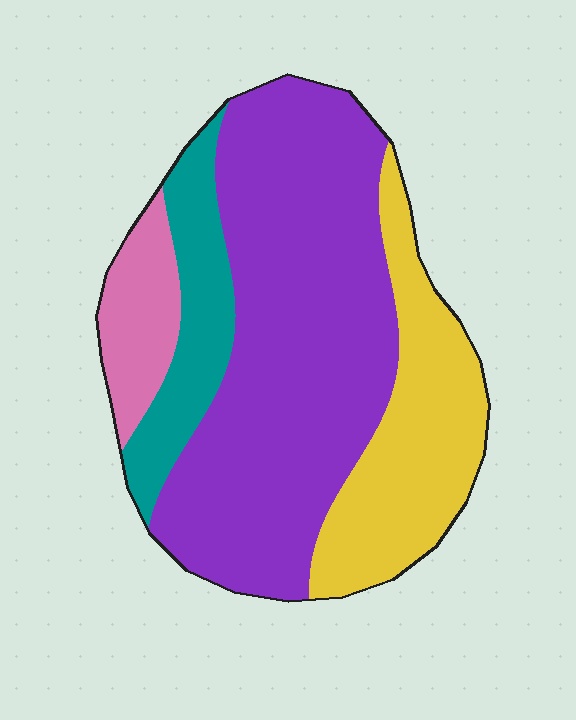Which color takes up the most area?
Purple, at roughly 55%.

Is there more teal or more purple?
Purple.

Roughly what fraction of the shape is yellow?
Yellow covers around 25% of the shape.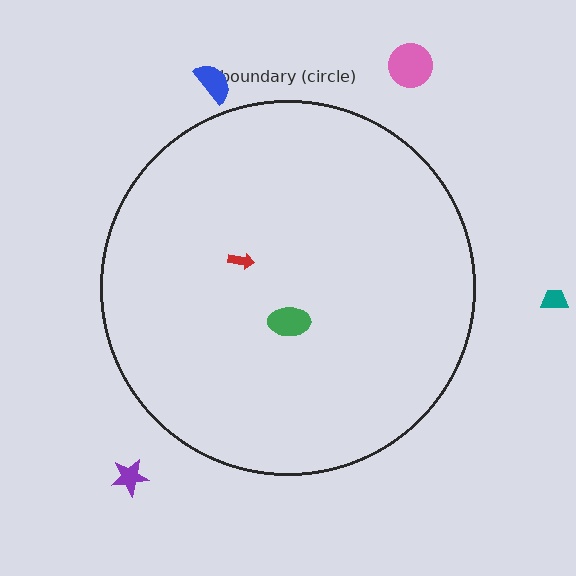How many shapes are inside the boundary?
2 inside, 4 outside.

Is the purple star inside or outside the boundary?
Outside.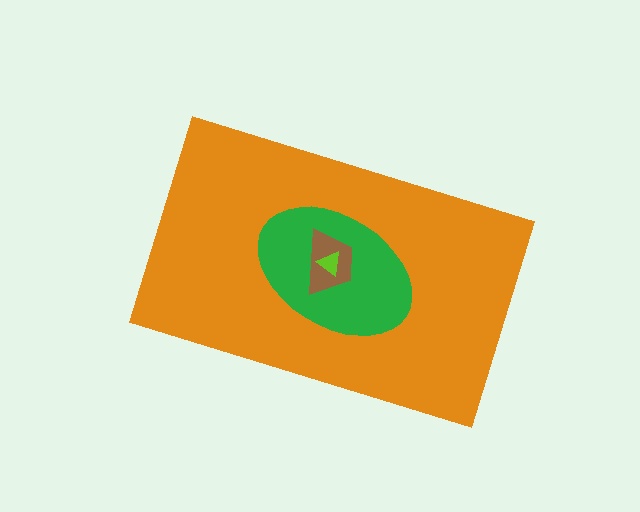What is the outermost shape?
The orange rectangle.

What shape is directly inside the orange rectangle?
The green ellipse.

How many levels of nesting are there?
4.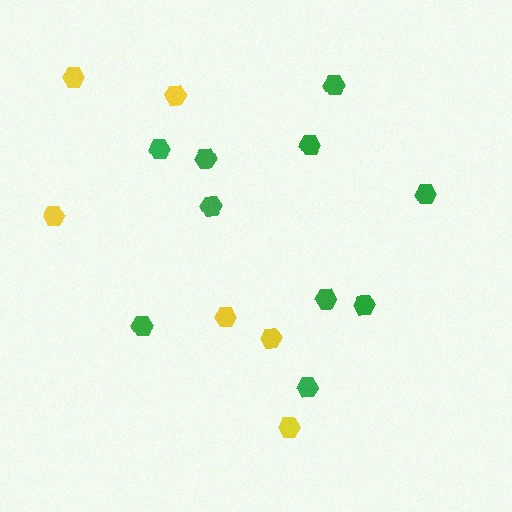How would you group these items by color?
There are 2 groups: one group of yellow hexagons (6) and one group of green hexagons (10).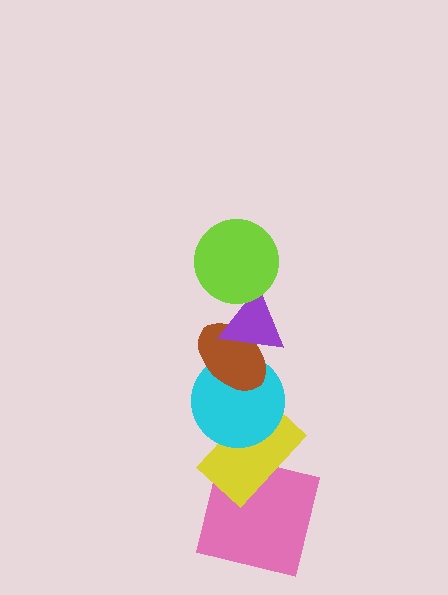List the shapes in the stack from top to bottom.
From top to bottom: the lime circle, the purple triangle, the brown ellipse, the cyan circle, the yellow rectangle, the pink square.